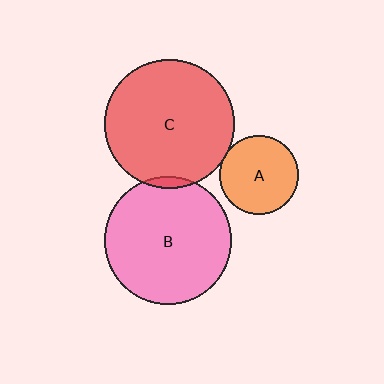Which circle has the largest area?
Circle C (red).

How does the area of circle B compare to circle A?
Approximately 2.6 times.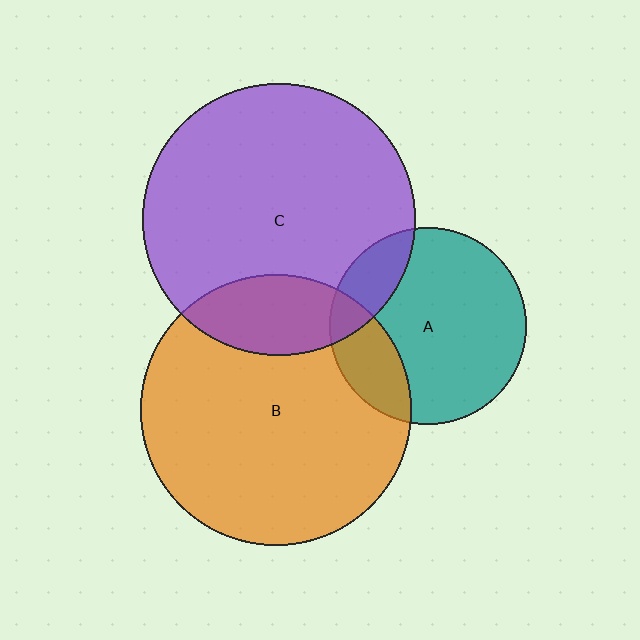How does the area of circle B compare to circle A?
Approximately 1.9 times.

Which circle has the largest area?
Circle C (purple).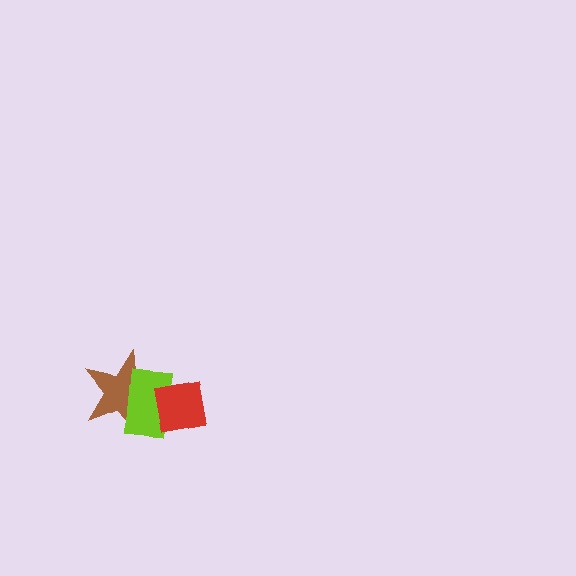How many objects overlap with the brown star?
2 objects overlap with the brown star.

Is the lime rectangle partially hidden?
Yes, it is partially covered by another shape.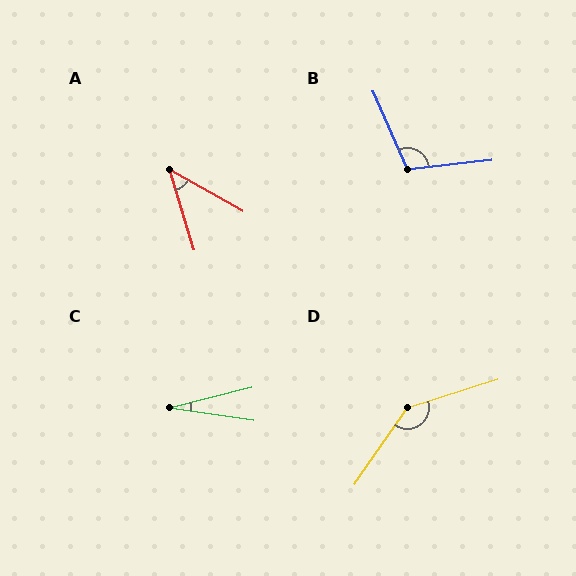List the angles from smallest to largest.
C (22°), A (44°), B (107°), D (142°).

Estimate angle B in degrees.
Approximately 107 degrees.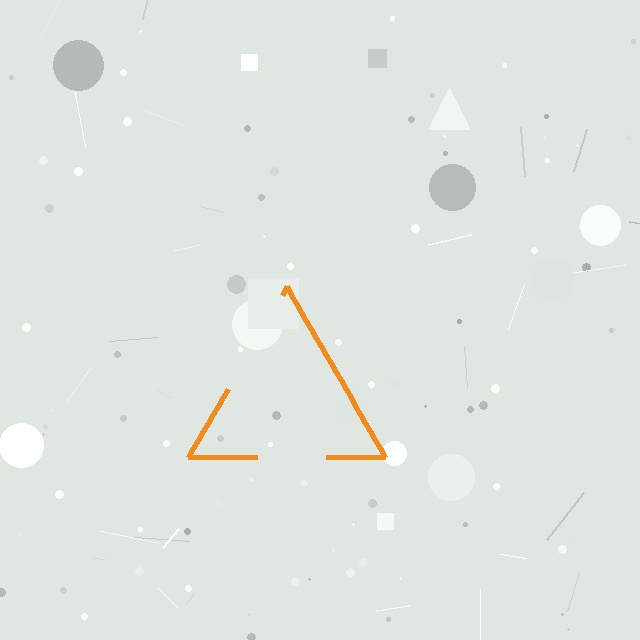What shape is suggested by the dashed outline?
The dashed outline suggests a triangle.